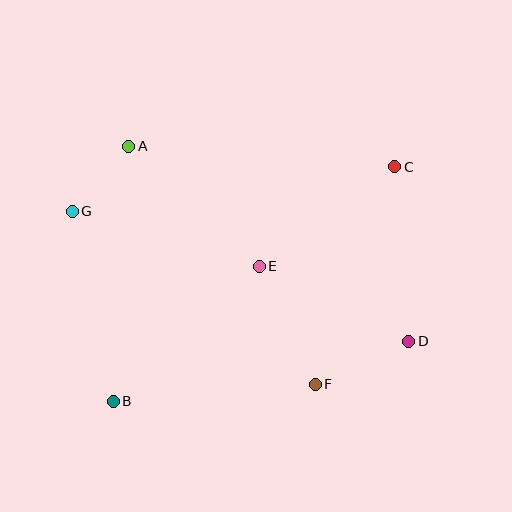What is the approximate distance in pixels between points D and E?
The distance between D and E is approximately 167 pixels.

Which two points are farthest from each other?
Points B and C are farthest from each other.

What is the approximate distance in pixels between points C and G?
The distance between C and G is approximately 326 pixels.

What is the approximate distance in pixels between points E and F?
The distance between E and F is approximately 131 pixels.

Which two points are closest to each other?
Points A and G are closest to each other.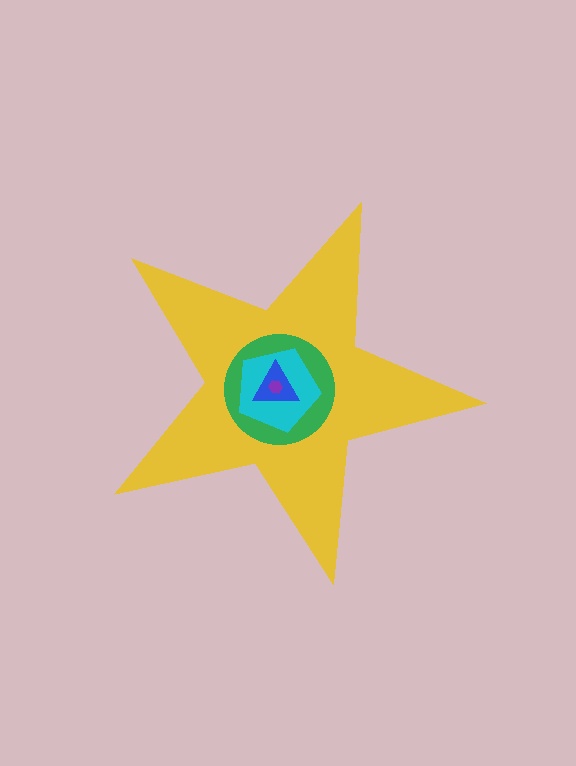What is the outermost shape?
The yellow star.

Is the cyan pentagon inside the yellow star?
Yes.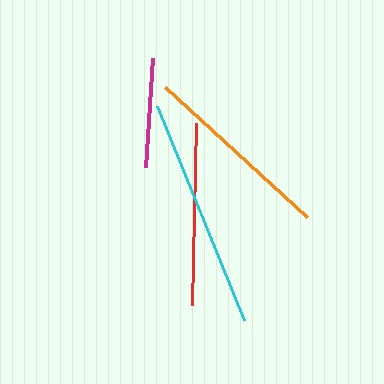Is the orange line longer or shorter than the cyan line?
The cyan line is longer than the orange line.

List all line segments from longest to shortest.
From longest to shortest: cyan, orange, red, magenta.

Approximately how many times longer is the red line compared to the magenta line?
The red line is approximately 1.7 times the length of the magenta line.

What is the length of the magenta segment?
The magenta segment is approximately 109 pixels long.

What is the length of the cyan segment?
The cyan segment is approximately 231 pixels long.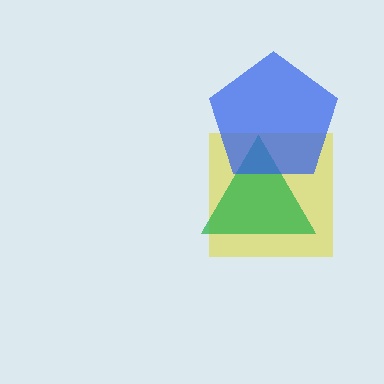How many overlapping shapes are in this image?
There are 3 overlapping shapes in the image.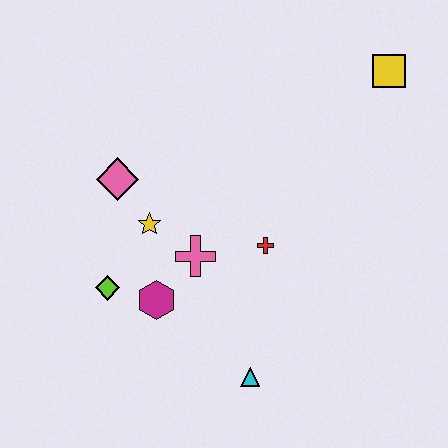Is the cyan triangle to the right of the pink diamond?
Yes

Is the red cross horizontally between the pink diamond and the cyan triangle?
No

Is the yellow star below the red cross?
No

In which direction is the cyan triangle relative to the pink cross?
The cyan triangle is below the pink cross.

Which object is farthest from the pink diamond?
The yellow square is farthest from the pink diamond.